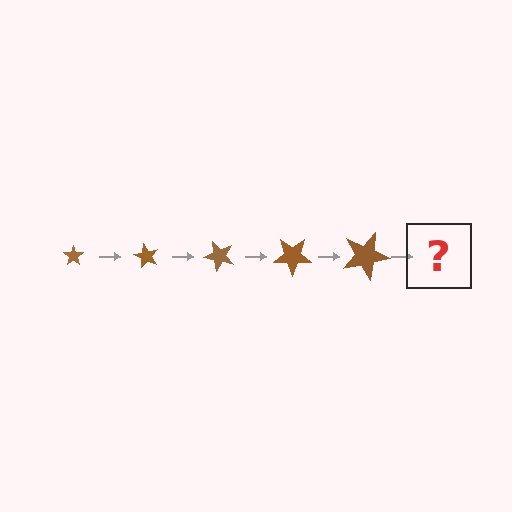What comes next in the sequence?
The next element should be a star, larger than the previous one and rotated 300 degrees from the start.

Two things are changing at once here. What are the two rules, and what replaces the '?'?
The two rules are that the star grows larger each step and it rotates 60 degrees each step. The '?' should be a star, larger than the previous one and rotated 300 degrees from the start.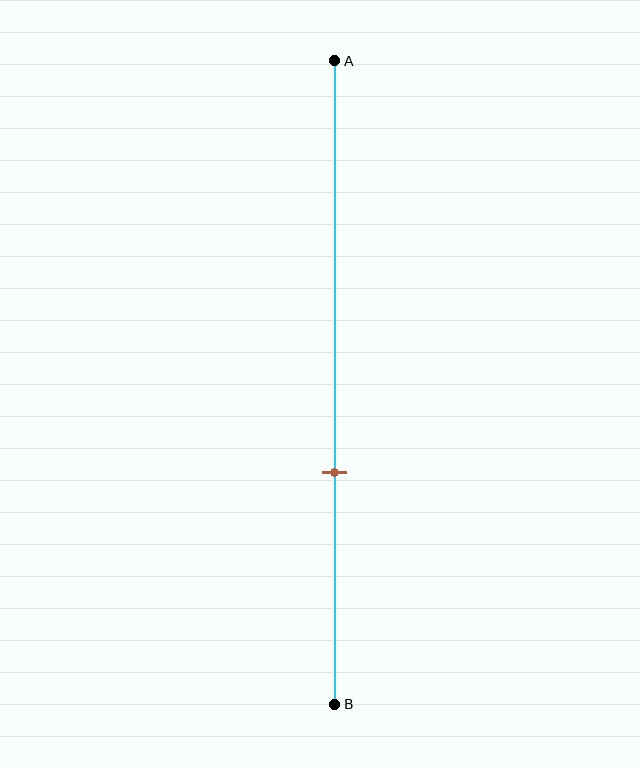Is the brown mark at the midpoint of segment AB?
No, the mark is at about 65% from A, not at the 50% midpoint.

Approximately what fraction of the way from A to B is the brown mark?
The brown mark is approximately 65% of the way from A to B.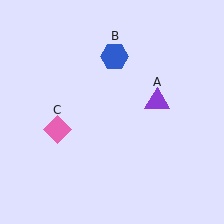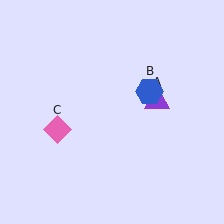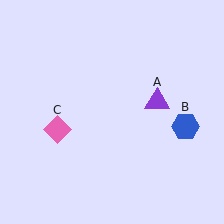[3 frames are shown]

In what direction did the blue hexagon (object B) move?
The blue hexagon (object B) moved down and to the right.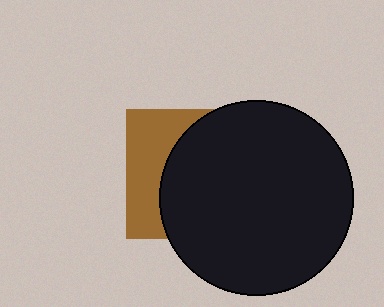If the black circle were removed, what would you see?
You would see the complete brown square.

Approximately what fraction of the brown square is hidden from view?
Roughly 65% of the brown square is hidden behind the black circle.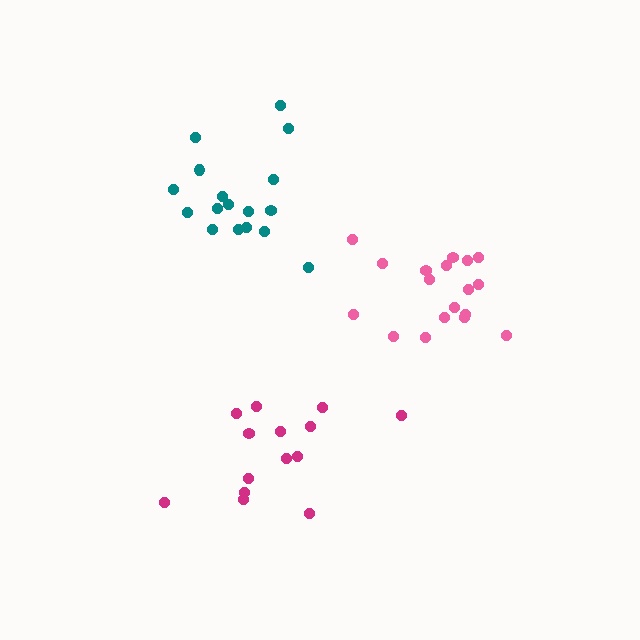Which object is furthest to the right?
The pink cluster is rightmost.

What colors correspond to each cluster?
The clusters are colored: teal, pink, magenta.